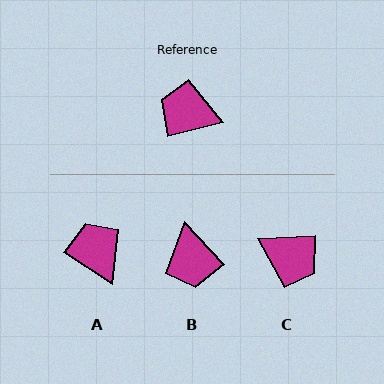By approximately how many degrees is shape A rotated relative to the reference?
Approximately 46 degrees clockwise.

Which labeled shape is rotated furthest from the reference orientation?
C, about 169 degrees away.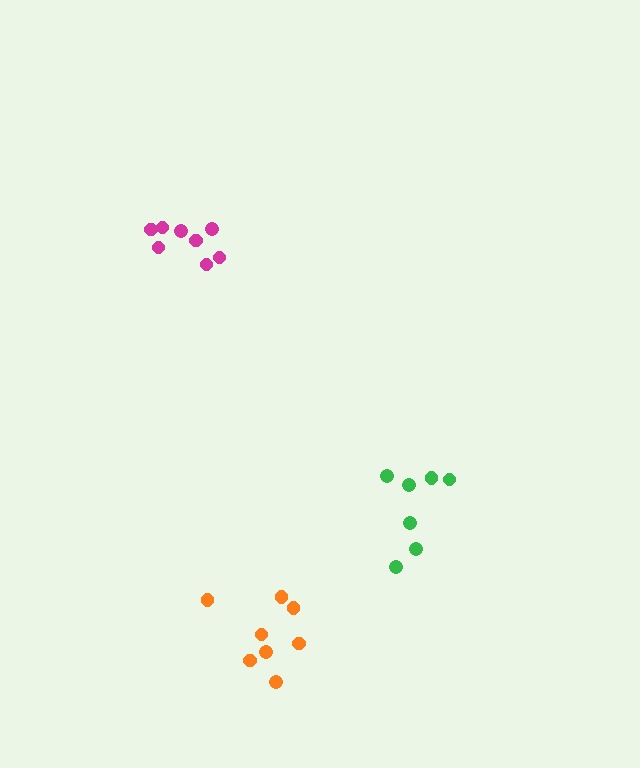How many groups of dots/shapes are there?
There are 3 groups.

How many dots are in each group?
Group 1: 8 dots, Group 2: 7 dots, Group 3: 8 dots (23 total).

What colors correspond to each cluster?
The clusters are colored: magenta, green, orange.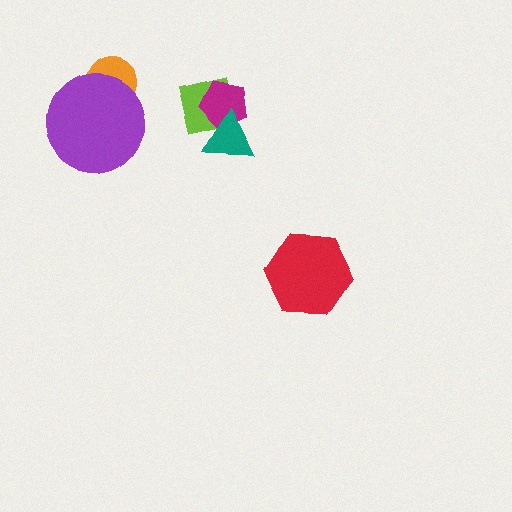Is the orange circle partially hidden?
Yes, it is partially covered by another shape.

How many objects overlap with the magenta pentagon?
2 objects overlap with the magenta pentagon.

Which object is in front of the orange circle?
The purple circle is in front of the orange circle.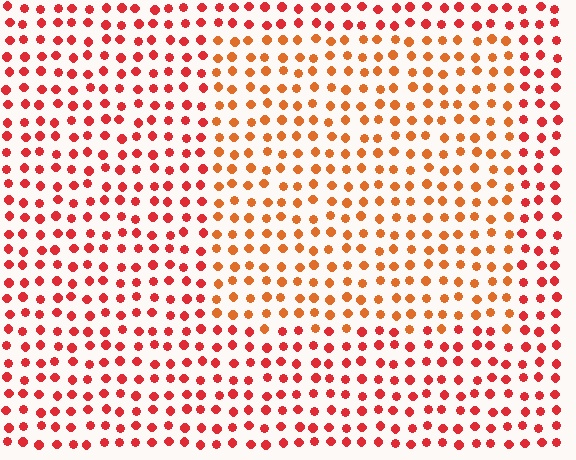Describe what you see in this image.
The image is filled with small red elements in a uniform arrangement. A rectangle-shaped region is visible where the elements are tinted to a slightly different hue, forming a subtle color boundary.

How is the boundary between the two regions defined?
The boundary is defined purely by a slight shift in hue (about 26 degrees). Spacing, size, and orientation are identical on both sides.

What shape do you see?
I see a rectangle.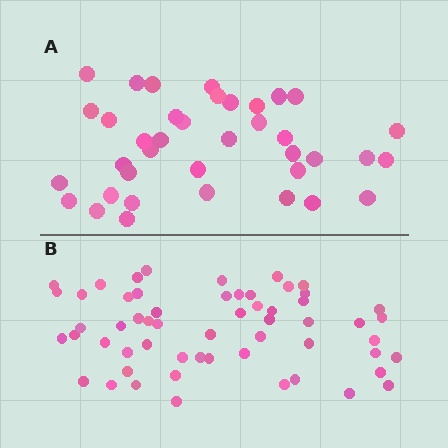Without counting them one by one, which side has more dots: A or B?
Region B (the bottom region) has more dots.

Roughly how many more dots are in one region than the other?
Region B has approximately 20 more dots than region A.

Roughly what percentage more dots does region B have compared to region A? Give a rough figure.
About 50% more.